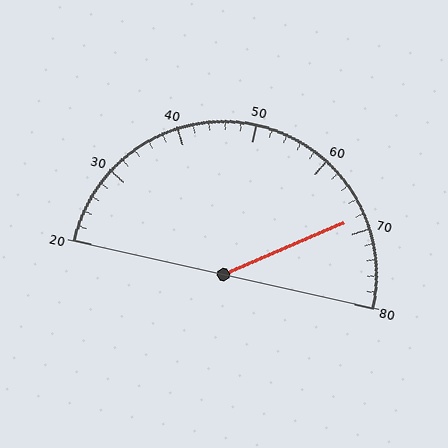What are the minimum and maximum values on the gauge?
The gauge ranges from 20 to 80.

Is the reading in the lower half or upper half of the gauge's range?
The reading is in the upper half of the range (20 to 80).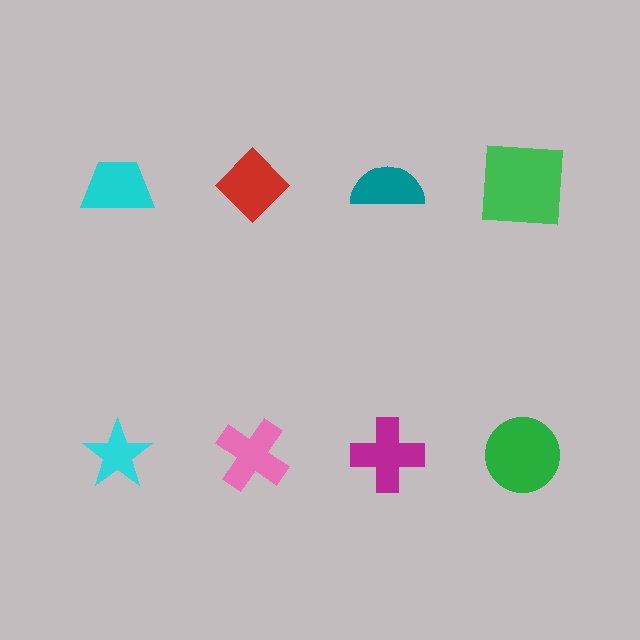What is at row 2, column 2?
A pink cross.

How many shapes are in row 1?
4 shapes.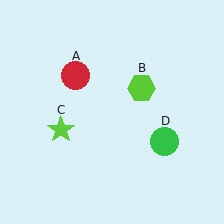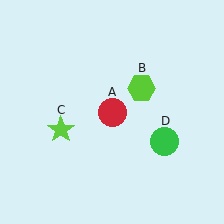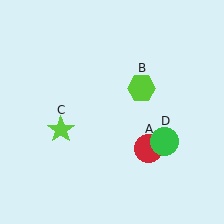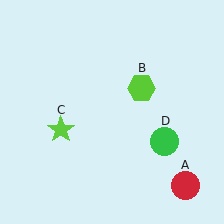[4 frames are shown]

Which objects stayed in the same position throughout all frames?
Lime hexagon (object B) and lime star (object C) and green circle (object D) remained stationary.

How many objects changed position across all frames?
1 object changed position: red circle (object A).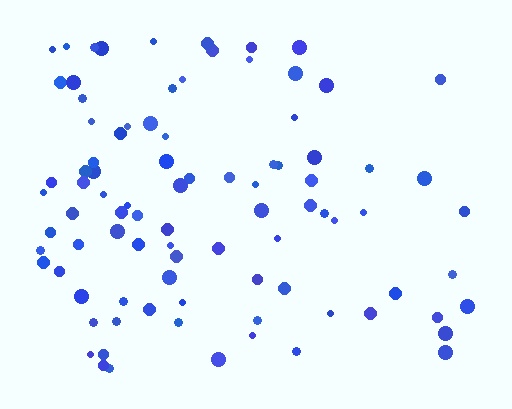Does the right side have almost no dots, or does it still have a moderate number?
Still a moderate number, just noticeably fewer than the left.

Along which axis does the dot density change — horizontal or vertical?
Horizontal.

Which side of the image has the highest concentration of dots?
The left.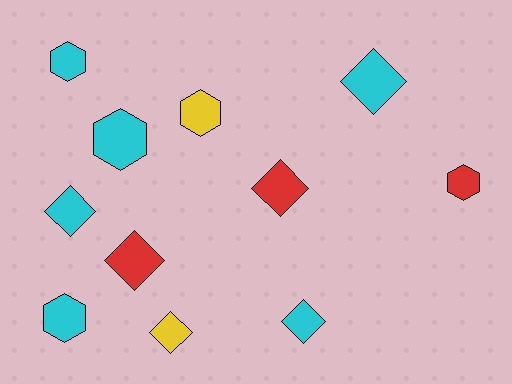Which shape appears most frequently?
Diamond, with 6 objects.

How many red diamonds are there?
There are 2 red diamonds.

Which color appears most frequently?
Cyan, with 6 objects.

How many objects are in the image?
There are 11 objects.